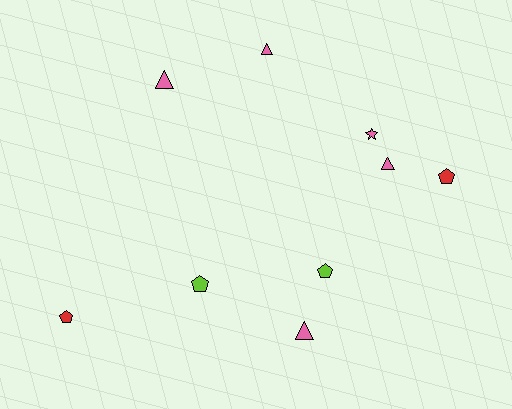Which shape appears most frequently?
Triangle, with 4 objects.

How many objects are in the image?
There are 9 objects.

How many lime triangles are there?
There are no lime triangles.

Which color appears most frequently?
Pink, with 5 objects.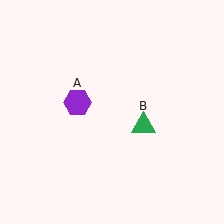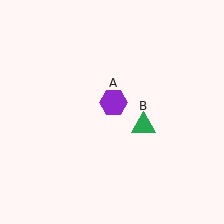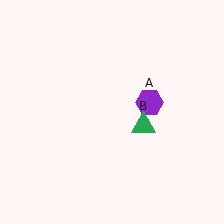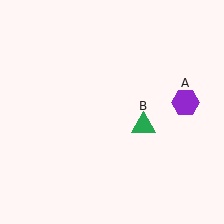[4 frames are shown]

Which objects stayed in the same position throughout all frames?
Green triangle (object B) remained stationary.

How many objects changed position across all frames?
1 object changed position: purple hexagon (object A).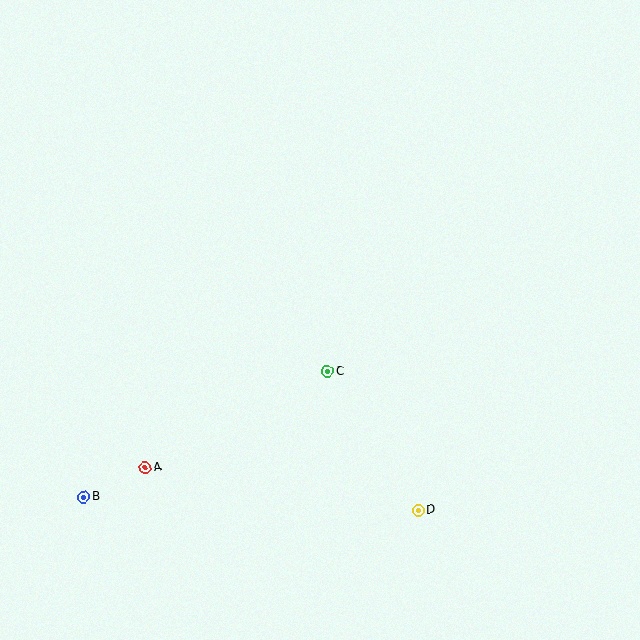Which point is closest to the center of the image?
Point C at (327, 371) is closest to the center.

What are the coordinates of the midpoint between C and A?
The midpoint between C and A is at (236, 420).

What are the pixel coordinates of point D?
Point D is at (418, 511).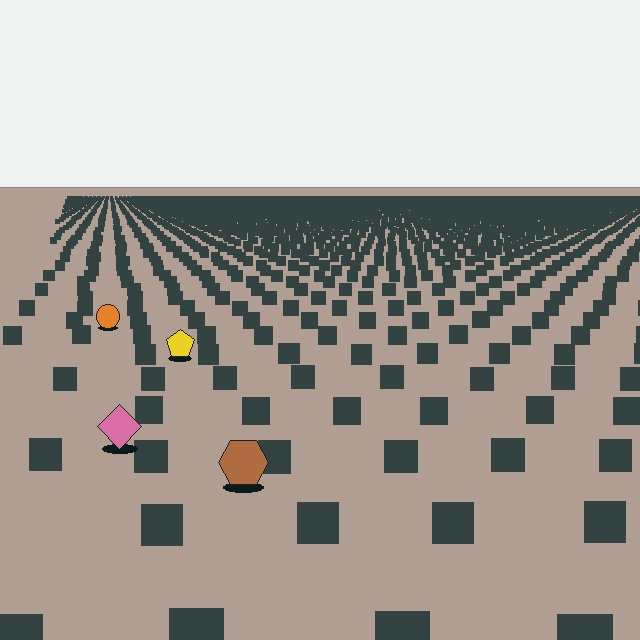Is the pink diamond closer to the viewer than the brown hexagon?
No. The brown hexagon is closer — you can tell from the texture gradient: the ground texture is coarser near it.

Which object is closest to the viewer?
The brown hexagon is closest. The texture marks near it are larger and more spread out.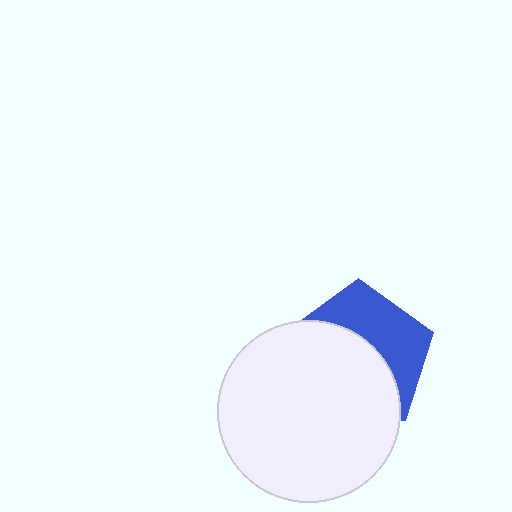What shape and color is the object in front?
The object in front is a white circle.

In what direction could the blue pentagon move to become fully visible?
The blue pentagon could move up. That would shift it out from behind the white circle entirely.